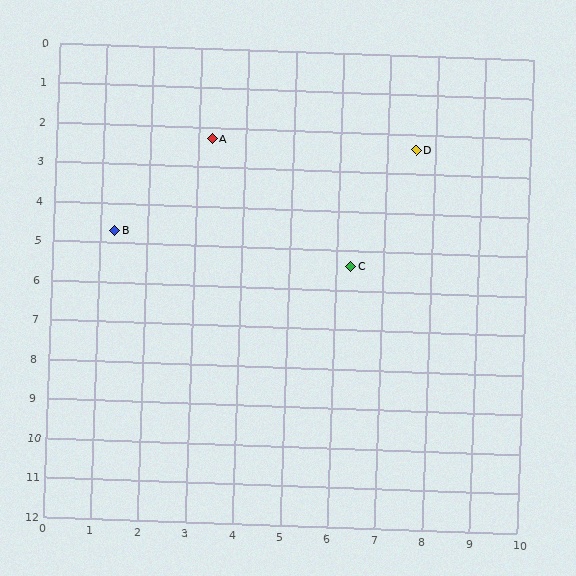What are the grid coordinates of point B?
Point B is at approximately (1.3, 4.7).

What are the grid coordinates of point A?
Point A is at approximately (3.3, 2.3).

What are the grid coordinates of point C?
Point C is at approximately (6.3, 5.4).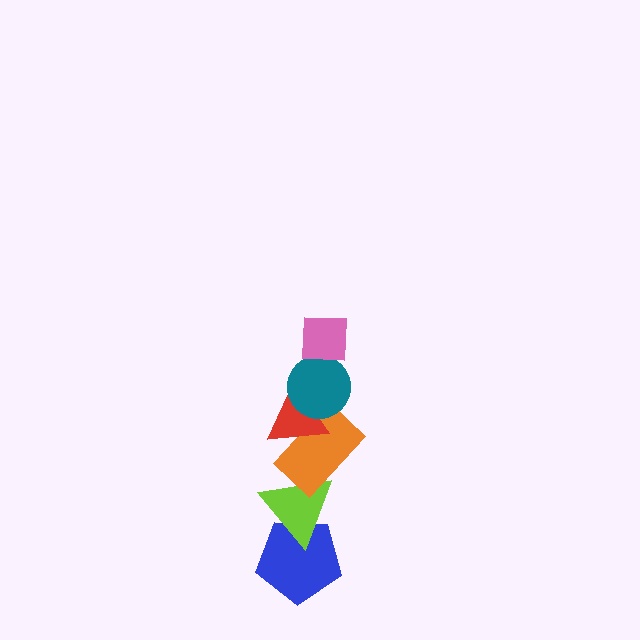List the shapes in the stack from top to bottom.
From top to bottom: the pink square, the teal circle, the red triangle, the orange rectangle, the lime triangle, the blue pentagon.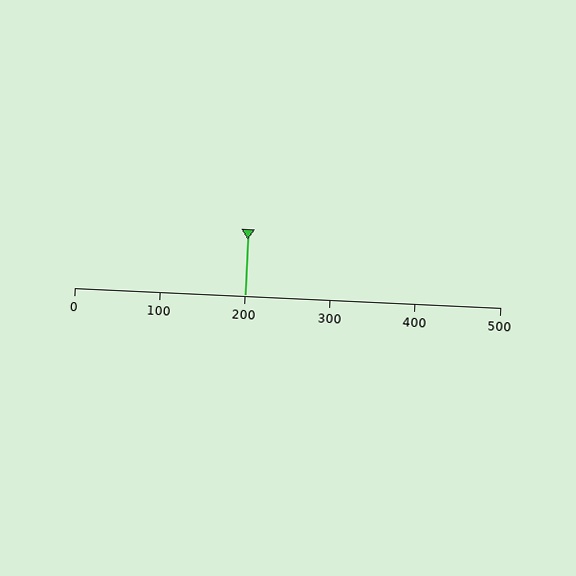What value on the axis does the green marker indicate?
The marker indicates approximately 200.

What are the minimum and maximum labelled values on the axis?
The axis runs from 0 to 500.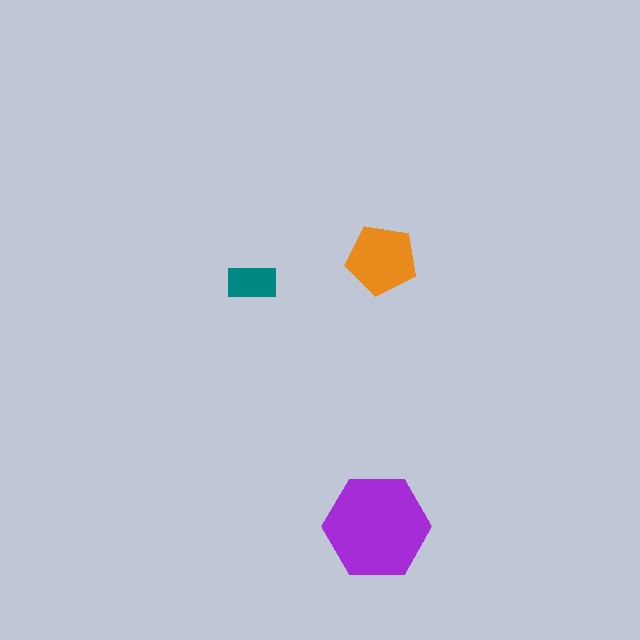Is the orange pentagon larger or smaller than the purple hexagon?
Smaller.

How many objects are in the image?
There are 3 objects in the image.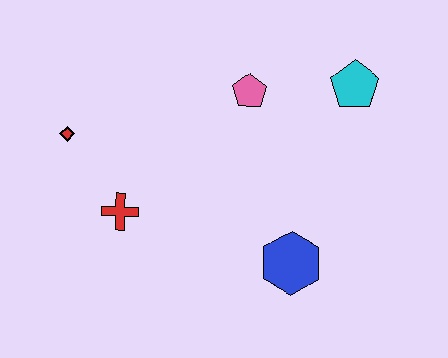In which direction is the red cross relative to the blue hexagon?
The red cross is to the left of the blue hexagon.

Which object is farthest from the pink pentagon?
The red diamond is farthest from the pink pentagon.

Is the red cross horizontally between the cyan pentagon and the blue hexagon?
No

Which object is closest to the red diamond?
The red cross is closest to the red diamond.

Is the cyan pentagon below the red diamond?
No